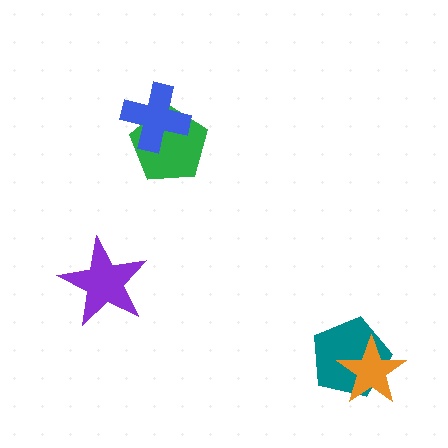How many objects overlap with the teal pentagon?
1 object overlaps with the teal pentagon.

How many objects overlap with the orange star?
1 object overlaps with the orange star.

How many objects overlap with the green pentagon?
1 object overlaps with the green pentagon.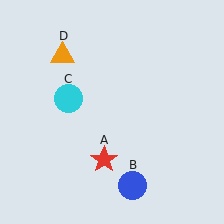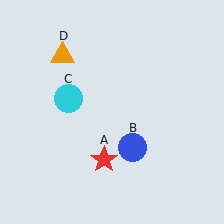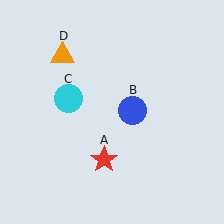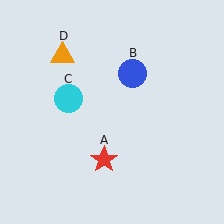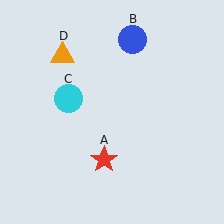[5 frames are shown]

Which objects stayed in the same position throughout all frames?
Red star (object A) and cyan circle (object C) and orange triangle (object D) remained stationary.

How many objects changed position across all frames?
1 object changed position: blue circle (object B).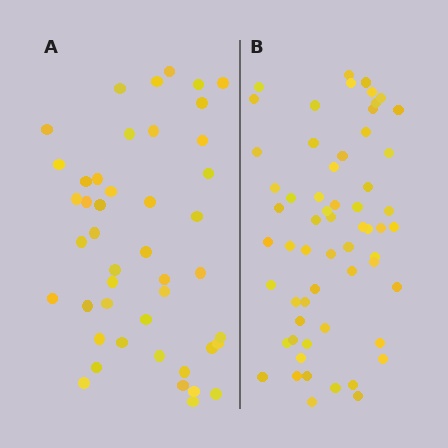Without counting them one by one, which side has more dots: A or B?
Region B (the right region) has more dots.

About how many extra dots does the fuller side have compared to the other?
Region B has approximately 15 more dots than region A.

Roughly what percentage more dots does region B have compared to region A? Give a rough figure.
About 35% more.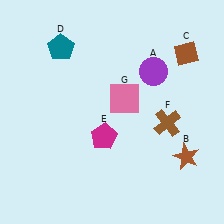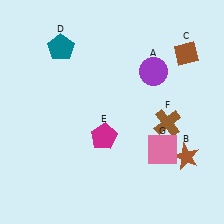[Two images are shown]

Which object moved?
The pink square (G) moved down.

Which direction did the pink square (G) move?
The pink square (G) moved down.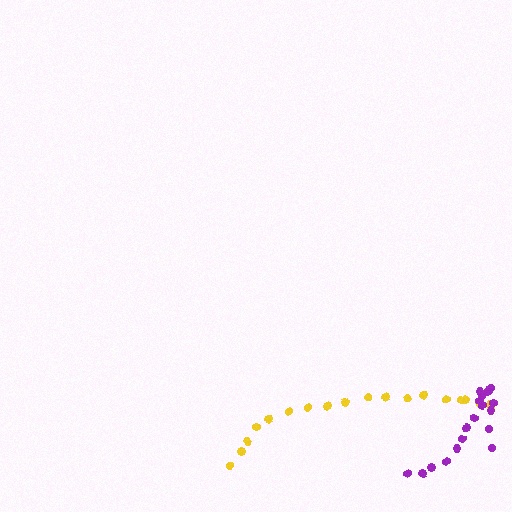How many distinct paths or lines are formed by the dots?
There are 2 distinct paths.